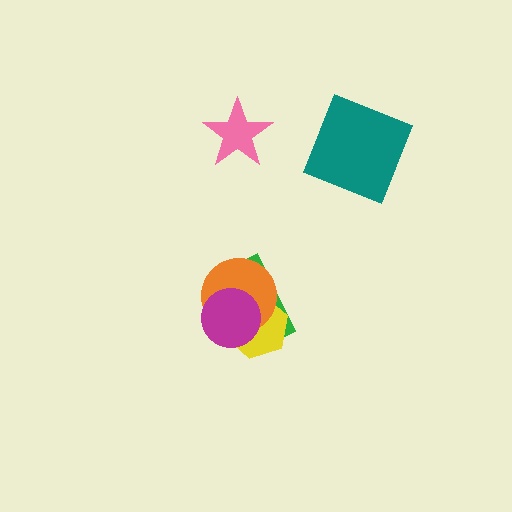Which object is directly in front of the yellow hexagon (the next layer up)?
The orange circle is directly in front of the yellow hexagon.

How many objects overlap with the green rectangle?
3 objects overlap with the green rectangle.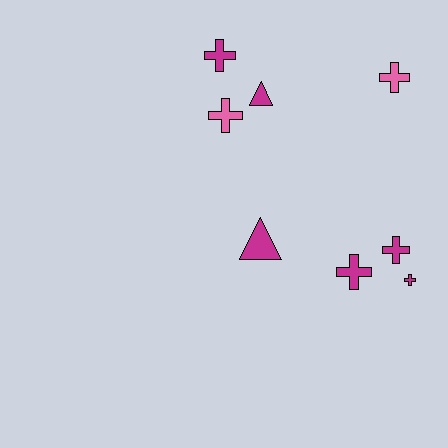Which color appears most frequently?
Magenta, with 6 objects.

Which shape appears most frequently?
Cross, with 6 objects.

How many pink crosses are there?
There are 2 pink crosses.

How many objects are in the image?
There are 8 objects.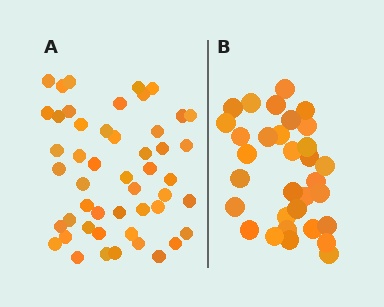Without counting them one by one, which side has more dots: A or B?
Region A (the left region) has more dots.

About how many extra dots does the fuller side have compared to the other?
Region A has approximately 15 more dots than region B.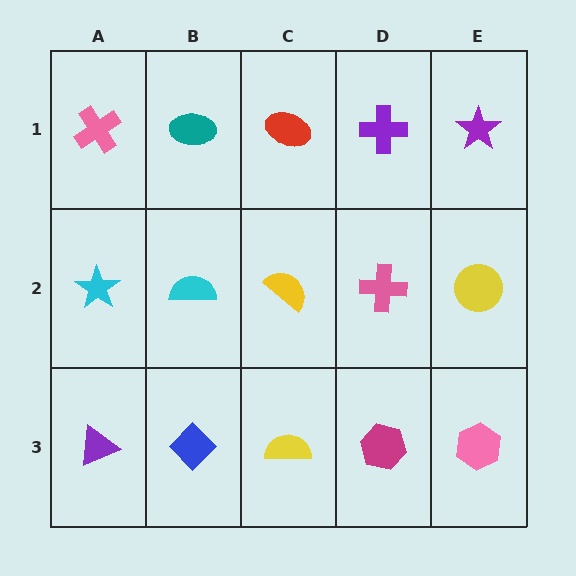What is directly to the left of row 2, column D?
A yellow semicircle.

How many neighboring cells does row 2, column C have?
4.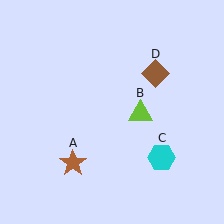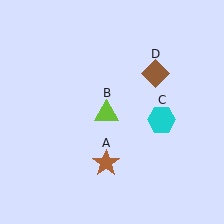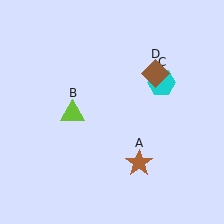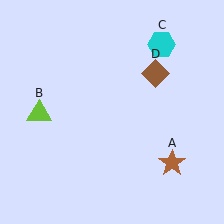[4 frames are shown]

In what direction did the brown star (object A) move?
The brown star (object A) moved right.